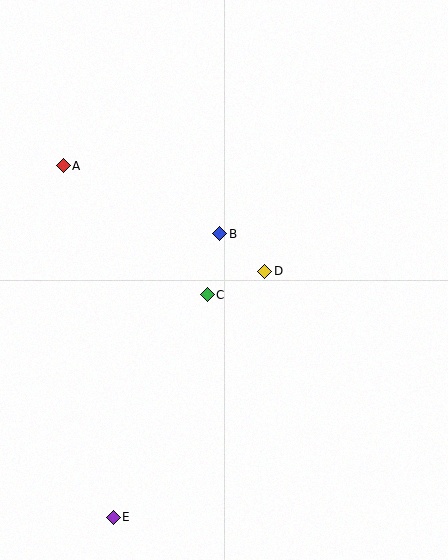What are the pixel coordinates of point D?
Point D is at (265, 271).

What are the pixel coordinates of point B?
Point B is at (220, 234).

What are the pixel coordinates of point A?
Point A is at (63, 166).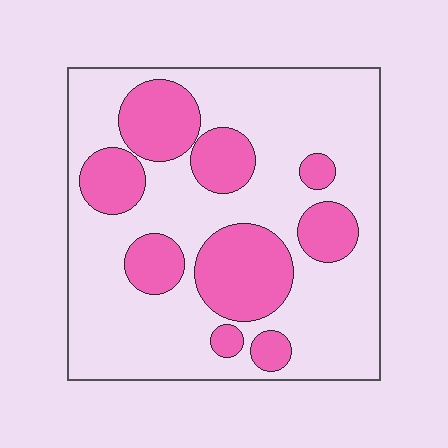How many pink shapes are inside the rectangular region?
9.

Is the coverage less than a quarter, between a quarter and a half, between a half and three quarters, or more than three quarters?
Between a quarter and a half.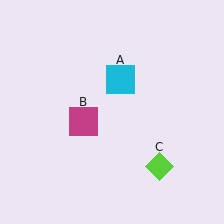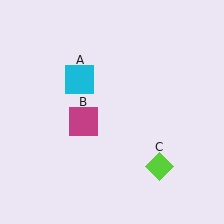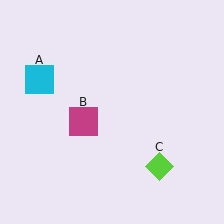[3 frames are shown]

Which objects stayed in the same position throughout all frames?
Magenta square (object B) and lime diamond (object C) remained stationary.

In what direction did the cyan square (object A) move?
The cyan square (object A) moved left.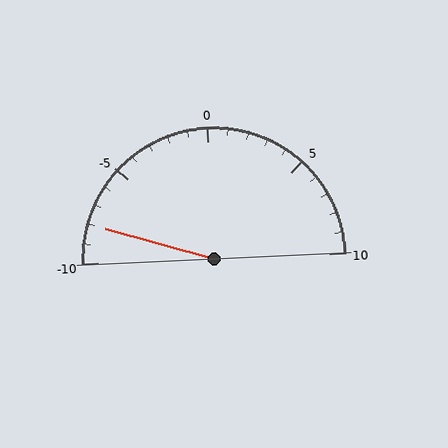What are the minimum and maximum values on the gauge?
The gauge ranges from -10 to 10.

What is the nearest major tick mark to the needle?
The nearest major tick mark is -10.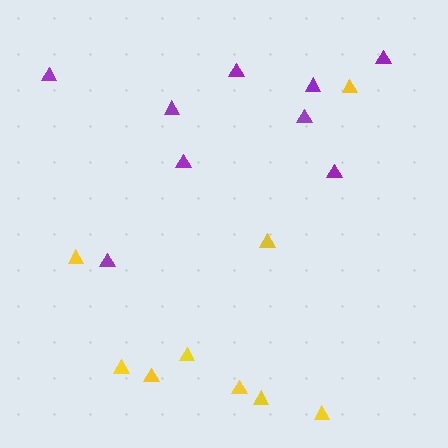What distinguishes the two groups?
There are 2 groups: one group of yellow triangles (9) and one group of purple triangles (9).